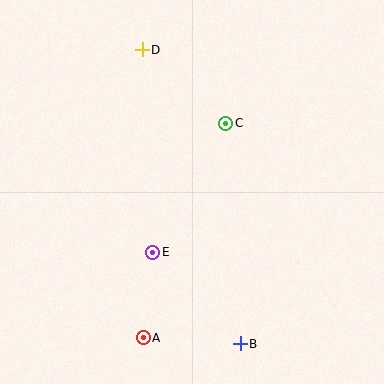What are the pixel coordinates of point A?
Point A is at (143, 338).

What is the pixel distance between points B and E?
The distance between B and E is 127 pixels.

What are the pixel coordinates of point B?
Point B is at (240, 344).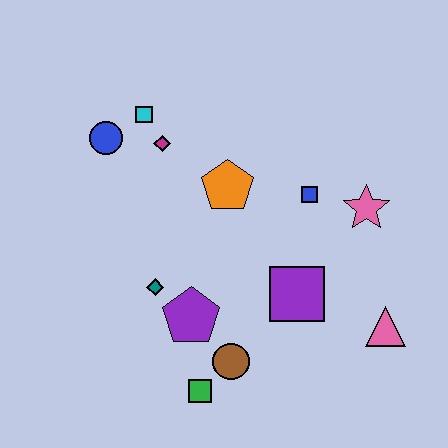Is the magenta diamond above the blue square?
Yes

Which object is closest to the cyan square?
The magenta diamond is closest to the cyan square.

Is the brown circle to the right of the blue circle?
Yes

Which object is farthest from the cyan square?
The pink triangle is farthest from the cyan square.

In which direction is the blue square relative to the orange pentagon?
The blue square is to the right of the orange pentagon.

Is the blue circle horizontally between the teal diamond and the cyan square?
No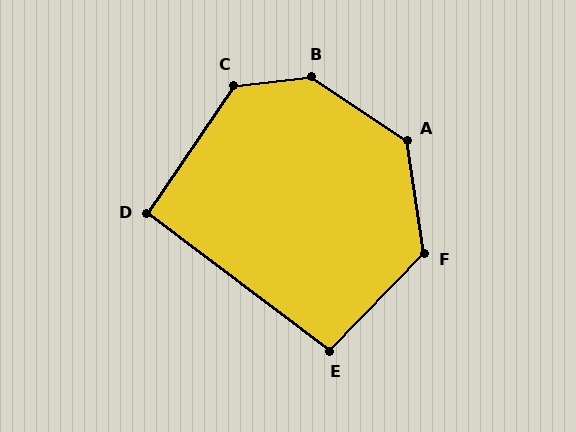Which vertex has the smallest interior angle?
D, at approximately 93 degrees.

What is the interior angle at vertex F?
Approximately 127 degrees (obtuse).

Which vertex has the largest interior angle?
B, at approximately 140 degrees.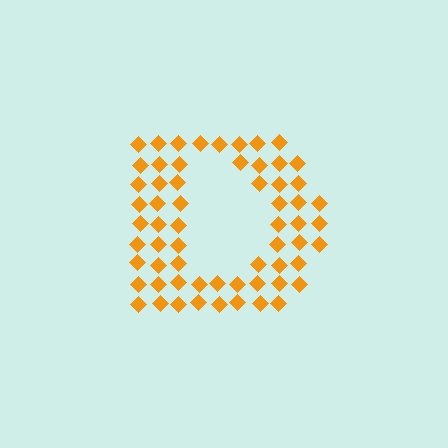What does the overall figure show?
The overall figure shows the letter D.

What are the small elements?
The small elements are diamonds.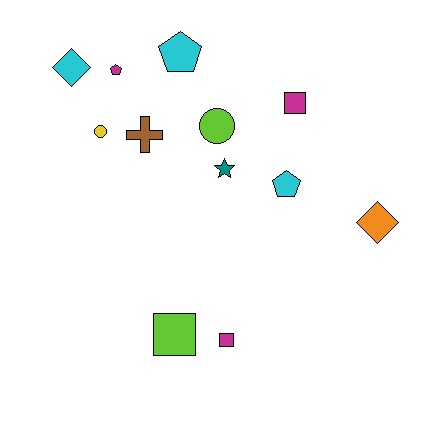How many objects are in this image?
There are 12 objects.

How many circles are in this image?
There are 2 circles.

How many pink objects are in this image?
There are no pink objects.